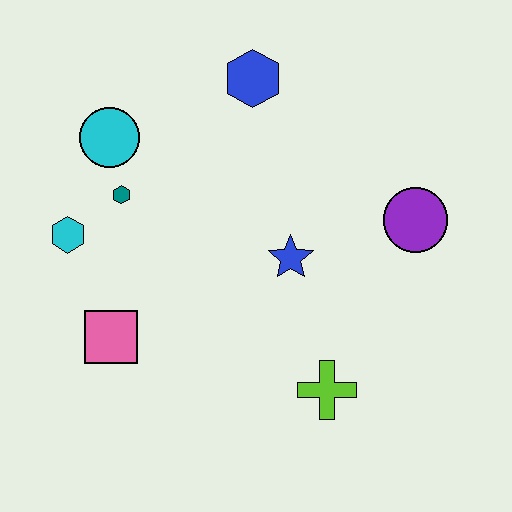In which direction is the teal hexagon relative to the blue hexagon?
The teal hexagon is to the left of the blue hexagon.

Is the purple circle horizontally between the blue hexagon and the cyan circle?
No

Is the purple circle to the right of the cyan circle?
Yes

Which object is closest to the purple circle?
The blue star is closest to the purple circle.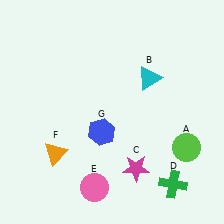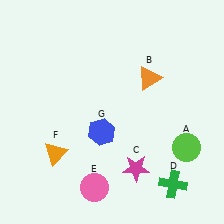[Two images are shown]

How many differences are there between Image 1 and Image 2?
There is 1 difference between the two images.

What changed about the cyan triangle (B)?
In Image 1, B is cyan. In Image 2, it changed to orange.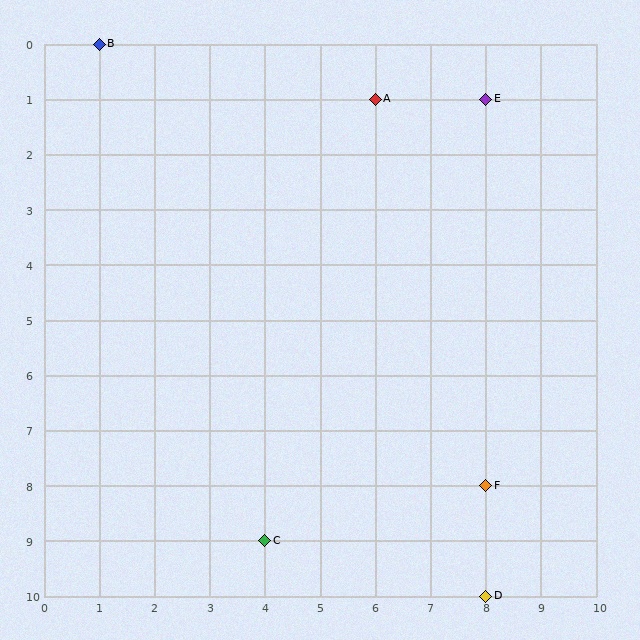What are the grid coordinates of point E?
Point E is at grid coordinates (8, 1).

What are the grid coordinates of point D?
Point D is at grid coordinates (8, 10).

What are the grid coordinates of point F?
Point F is at grid coordinates (8, 8).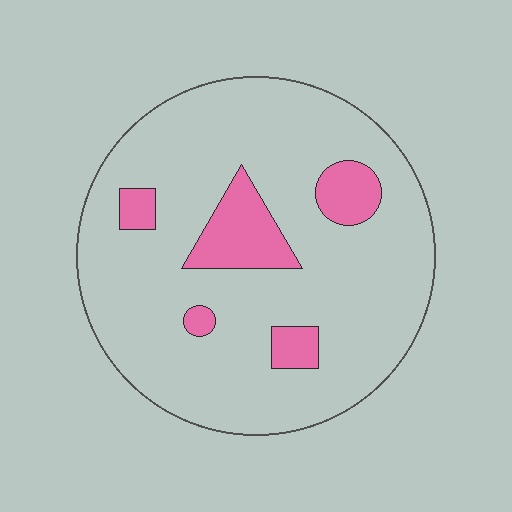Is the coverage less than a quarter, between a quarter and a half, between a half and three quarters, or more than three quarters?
Less than a quarter.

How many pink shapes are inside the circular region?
5.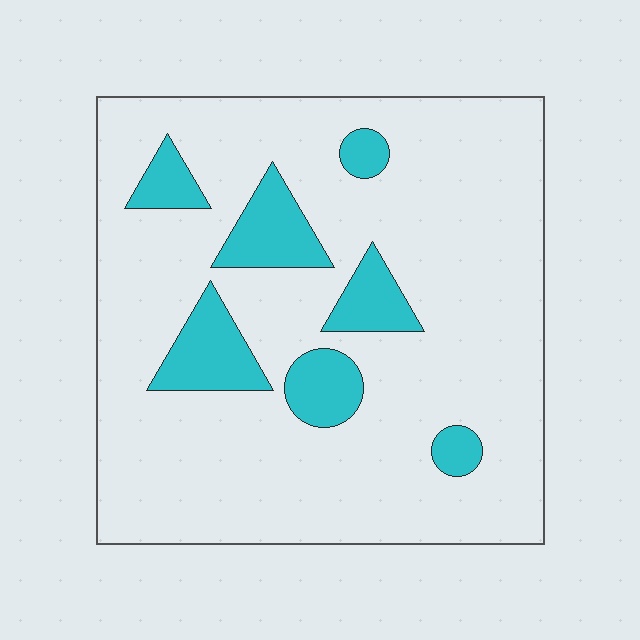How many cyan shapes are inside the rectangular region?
7.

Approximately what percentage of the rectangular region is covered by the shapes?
Approximately 15%.